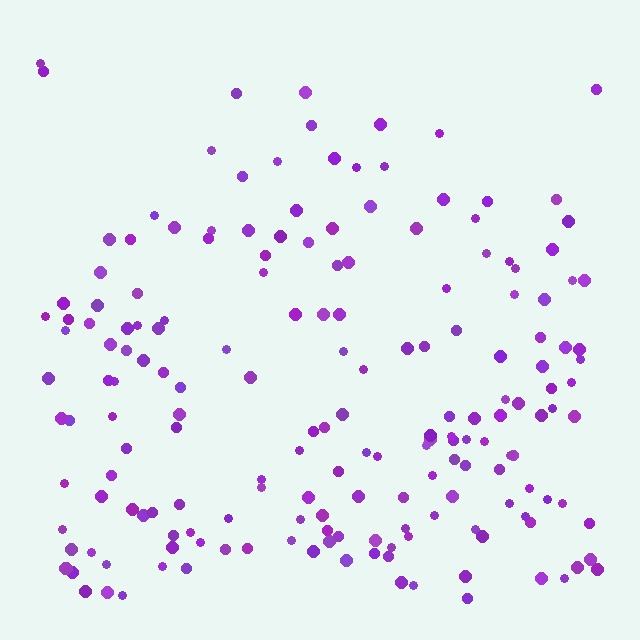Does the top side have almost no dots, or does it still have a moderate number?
Still a moderate number, just noticeably fewer than the bottom.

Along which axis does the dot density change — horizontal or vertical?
Vertical.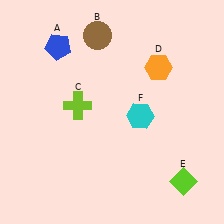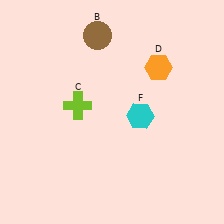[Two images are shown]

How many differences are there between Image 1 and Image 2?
There are 2 differences between the two images.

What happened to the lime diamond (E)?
The lime diamond (E) was removed in Image 2. It was in the bottom-right area of Image 1.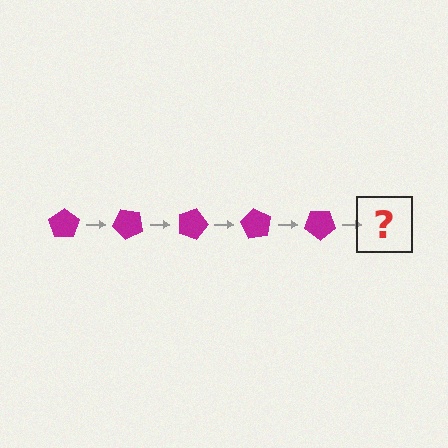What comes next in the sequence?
The next element should be a magenta pentagon rotated 225 degrees.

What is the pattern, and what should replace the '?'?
The pattern is that the pentagon rotates 45 degrees each step. The '?' should be a magenta pentagon rotated 225 degrees.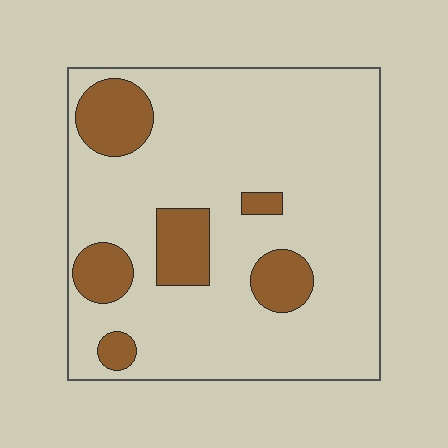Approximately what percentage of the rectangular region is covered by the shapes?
Approximately 20%.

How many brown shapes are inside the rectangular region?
6.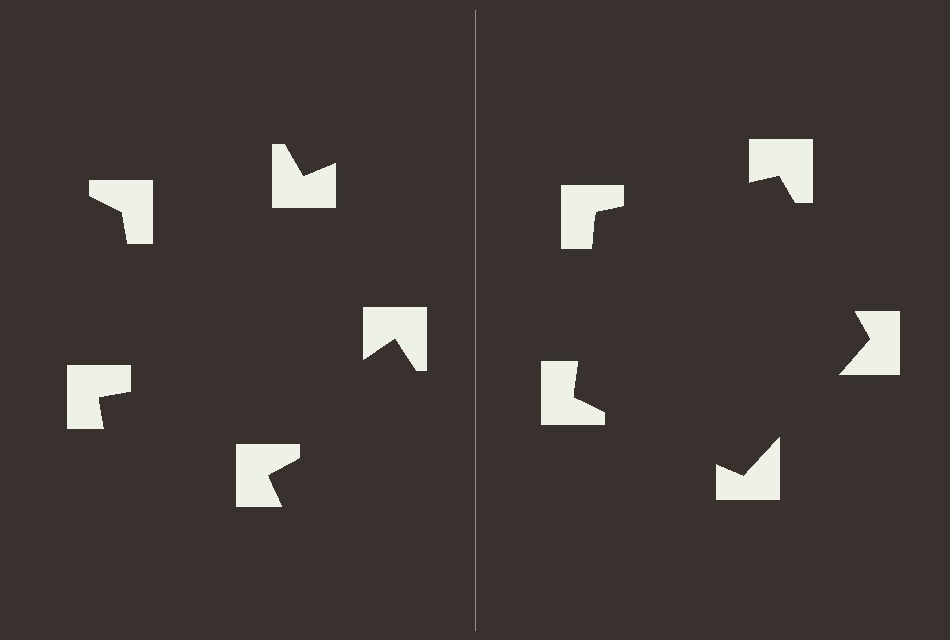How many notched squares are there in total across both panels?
10 — 5 on each side.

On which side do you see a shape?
An illusory pentagon appears on the right side. On the left side the wedge cuts are rotated, so no coherent shape forms.